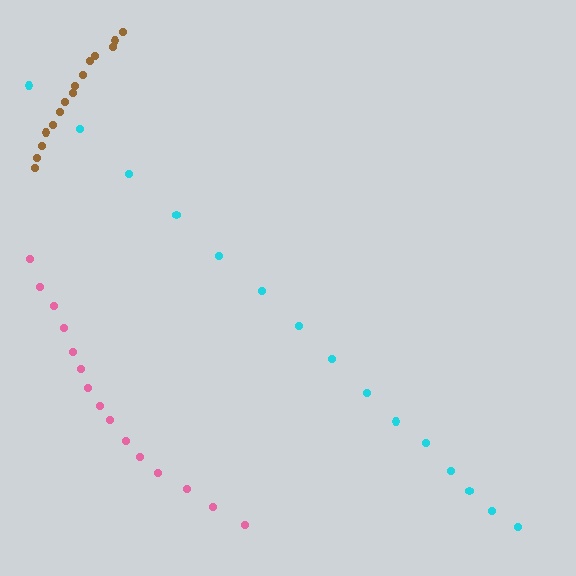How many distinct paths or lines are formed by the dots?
There are 3 distinct paths.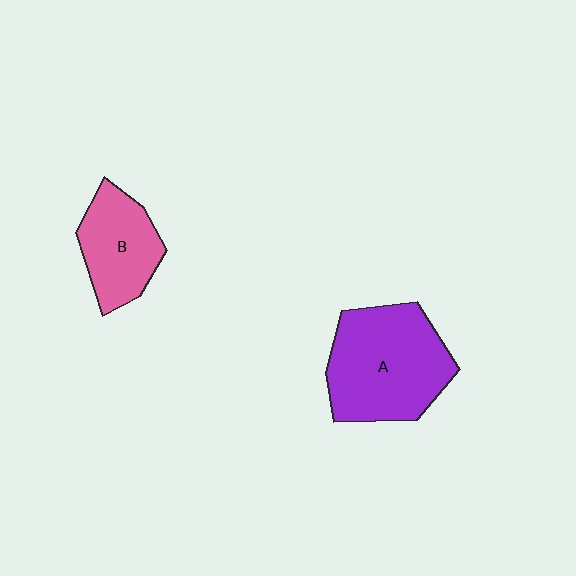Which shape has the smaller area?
Shape B (pink).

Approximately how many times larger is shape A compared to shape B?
Approximately 1.7 times.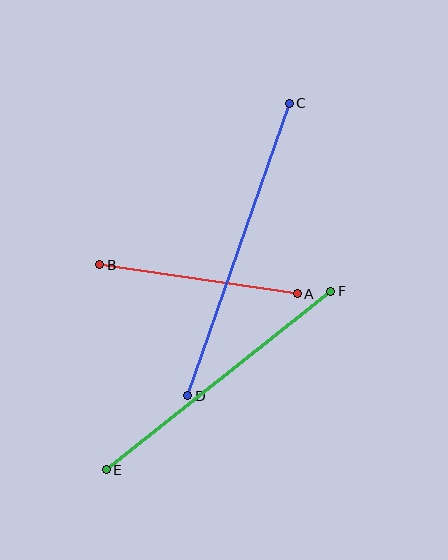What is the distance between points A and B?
The distance is approximately 199 pixels.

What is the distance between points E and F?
The distance is approximately 287 pixels.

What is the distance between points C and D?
The distance is approximately 310 pixels.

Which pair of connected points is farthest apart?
Points C and D are farthest apart.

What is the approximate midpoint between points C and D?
The midpoint is at approximately (238, 249) pixels.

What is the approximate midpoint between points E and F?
The midpoint is at approximately (219, 381) pixels.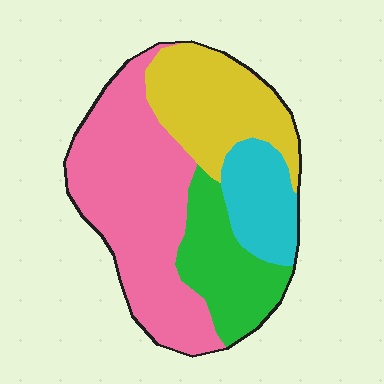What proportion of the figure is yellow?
Yellow takes up less than a quarter of the figure.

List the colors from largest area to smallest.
From largest to smallest: pink, yellow, green, cyan.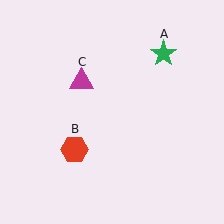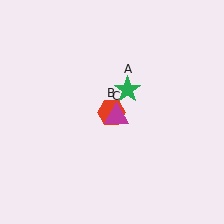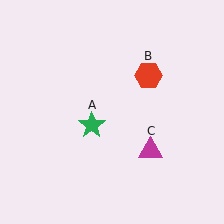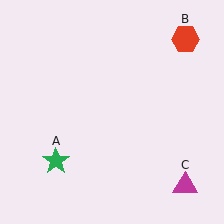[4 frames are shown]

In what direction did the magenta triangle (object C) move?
The magenta triangle (object C) moved down and to the right.